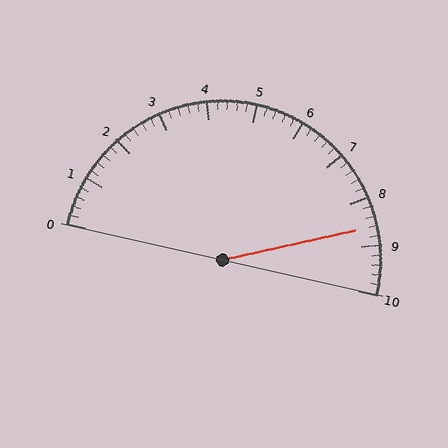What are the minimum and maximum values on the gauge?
The gauge ranges from 0 to 10.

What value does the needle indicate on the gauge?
The needle indicates approximately 8.6.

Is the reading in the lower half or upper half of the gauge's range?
The reading is in the upper half of the range (0 to 10).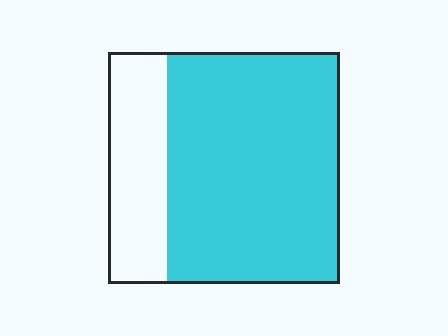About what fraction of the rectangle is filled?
About three quarters (3/4).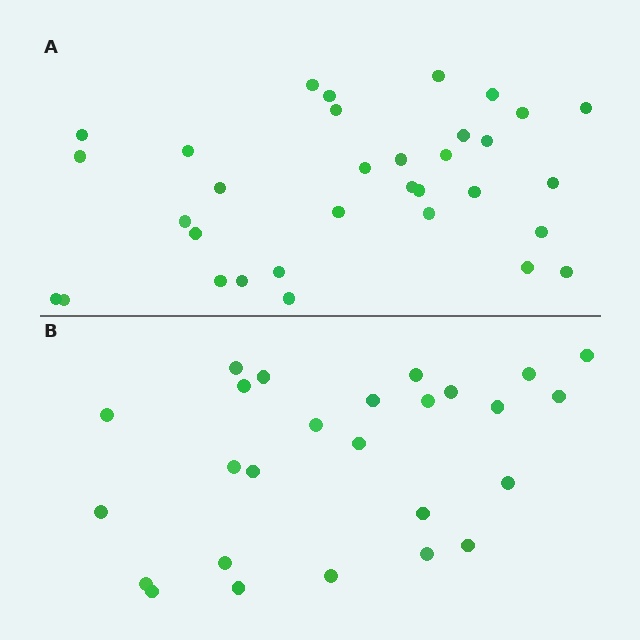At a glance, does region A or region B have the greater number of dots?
Region A (the top region) has more dots.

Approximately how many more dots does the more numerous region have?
Region A has roughly 8 or so more dots than region B.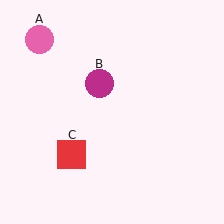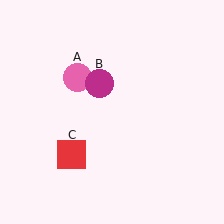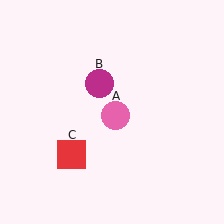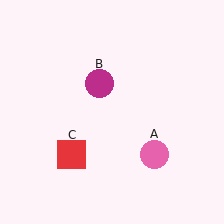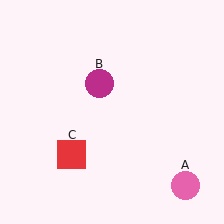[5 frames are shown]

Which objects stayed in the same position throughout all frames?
Magenta circle (object B) and red square (object C) remained stationary.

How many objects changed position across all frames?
1 object changed position: pink circle (object A).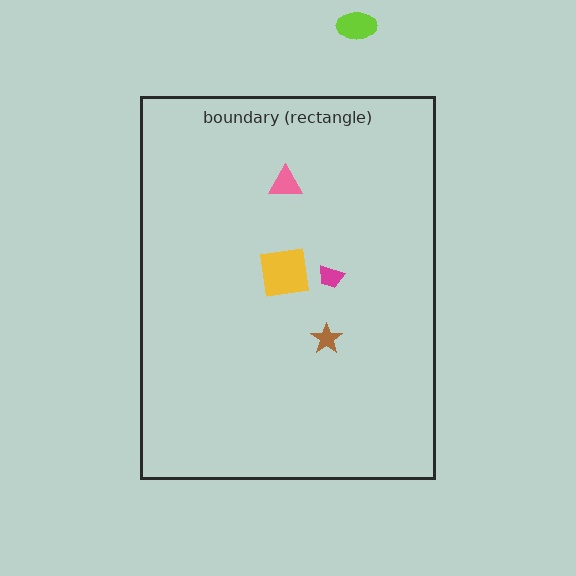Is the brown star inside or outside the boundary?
Inside.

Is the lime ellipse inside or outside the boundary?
Outside.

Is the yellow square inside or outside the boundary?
Inside.